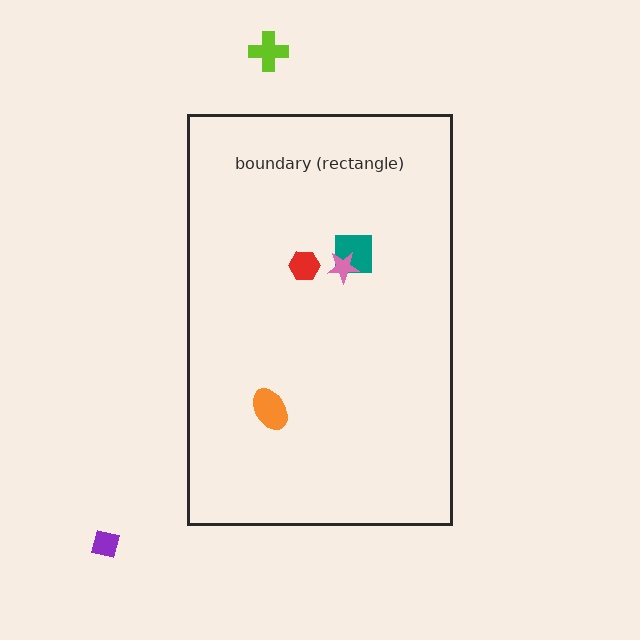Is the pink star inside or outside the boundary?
Inside.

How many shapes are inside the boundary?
4 inside, 2 outside.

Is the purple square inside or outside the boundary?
Outside.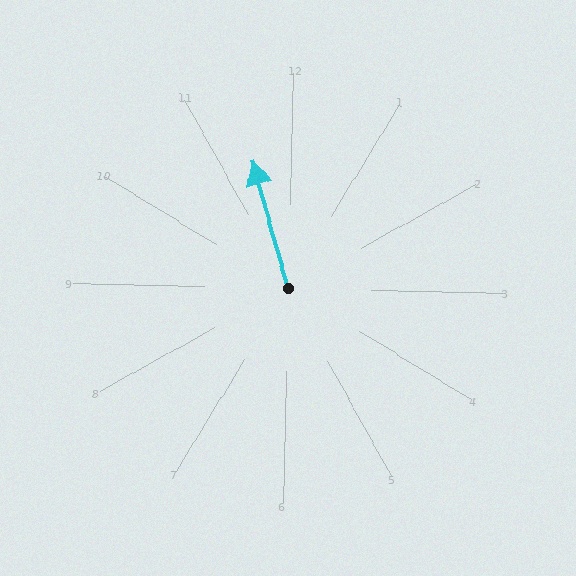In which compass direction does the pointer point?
North.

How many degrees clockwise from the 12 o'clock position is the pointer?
Approximately 343 degrees.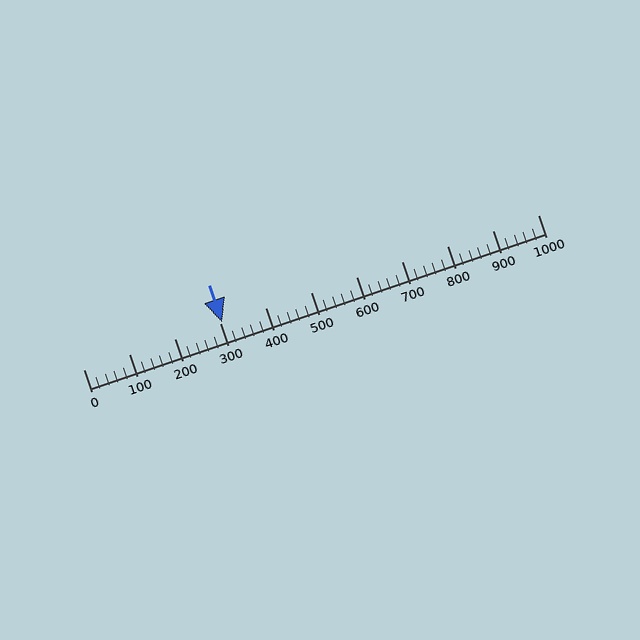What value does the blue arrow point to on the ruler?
The blue arrow points to approximately 304.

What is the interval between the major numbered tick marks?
The major tick marks are spaced 100 units apart.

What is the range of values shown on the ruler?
The ruler shows values from 0 to 1000.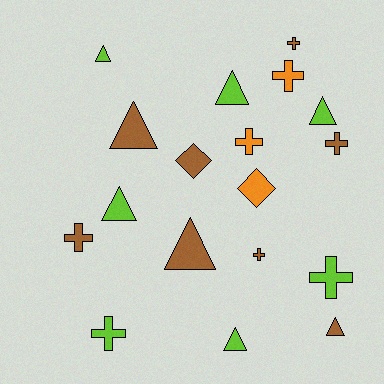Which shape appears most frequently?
Cross, with 8 objects.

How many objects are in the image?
There are 18 objects.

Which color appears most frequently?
Brown, with 8 objects.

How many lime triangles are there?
There are 5 lime triangles.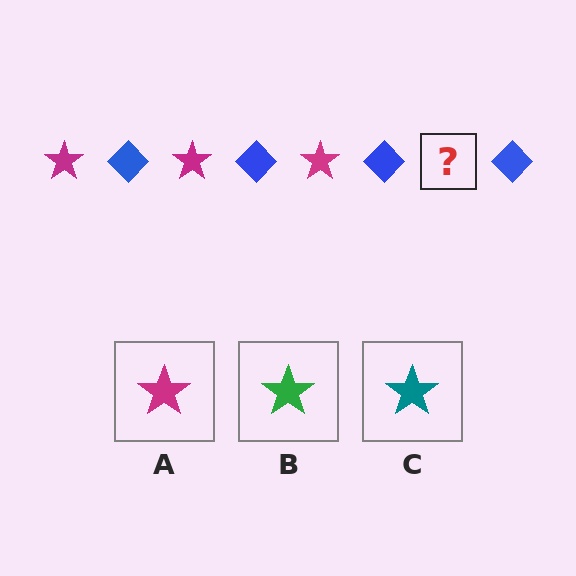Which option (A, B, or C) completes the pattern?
A.